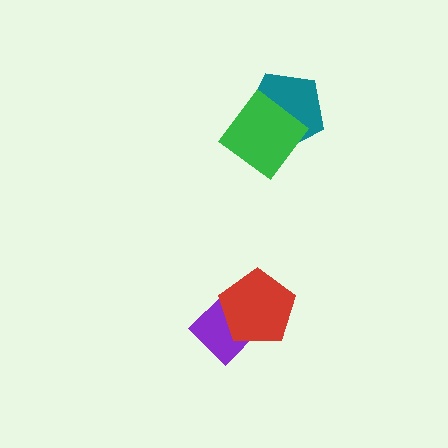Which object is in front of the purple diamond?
The red pentagon is in front of the purple diamond.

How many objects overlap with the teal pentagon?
1 object overlaps with the teal pentagon.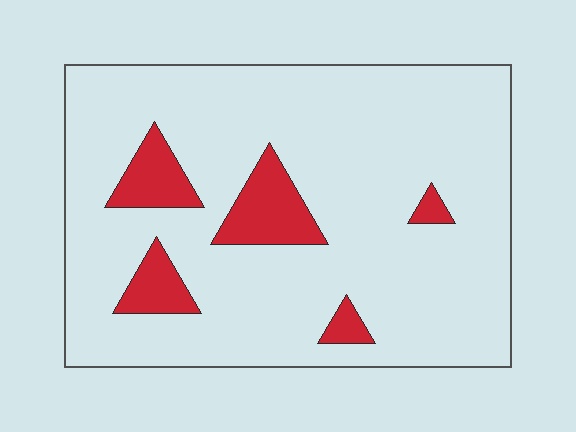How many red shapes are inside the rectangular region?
5.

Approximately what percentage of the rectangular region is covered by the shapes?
Approximately 10%.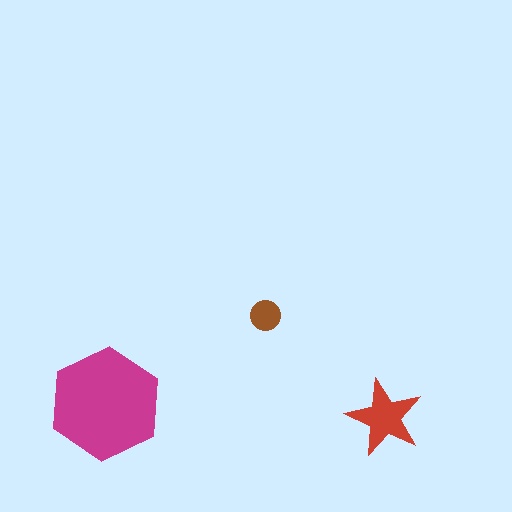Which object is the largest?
The magenta hexagon.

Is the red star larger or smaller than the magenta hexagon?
Smaller.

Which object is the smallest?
The brown circle.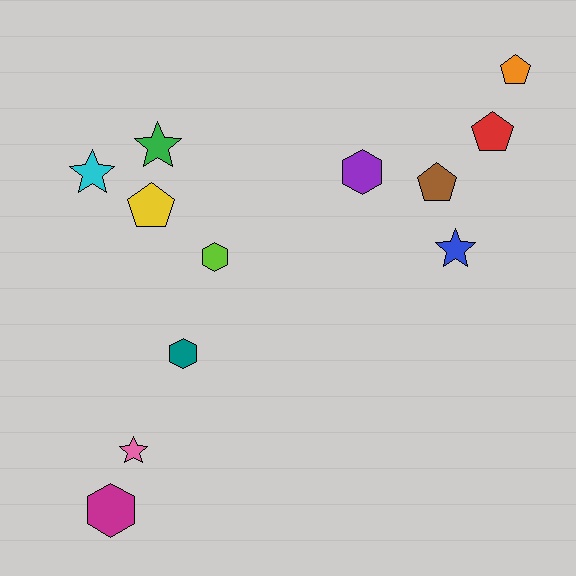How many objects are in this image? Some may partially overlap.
There are 12 objects.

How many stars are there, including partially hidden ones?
There are 4 stars.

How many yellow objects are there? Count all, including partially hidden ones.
There is 1 yellow object.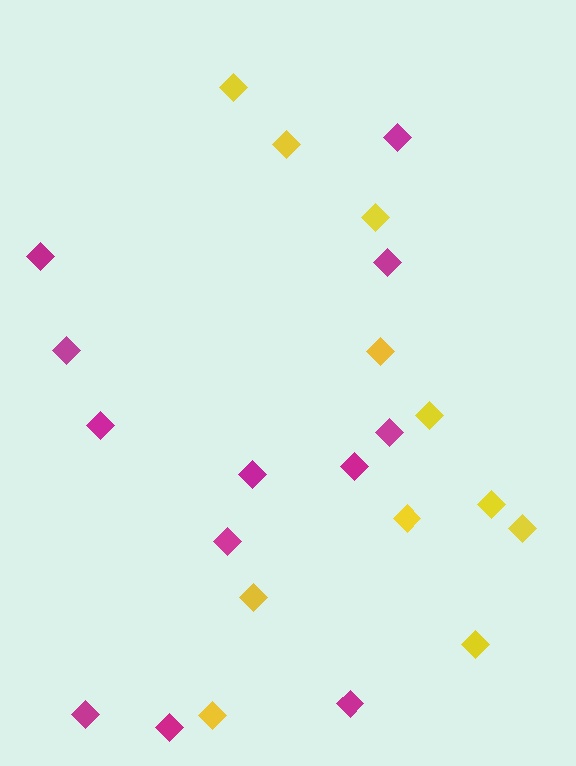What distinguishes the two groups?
There are 2 groups: one group of magenta diamonds (12) and one group of yellow diamonds (11).